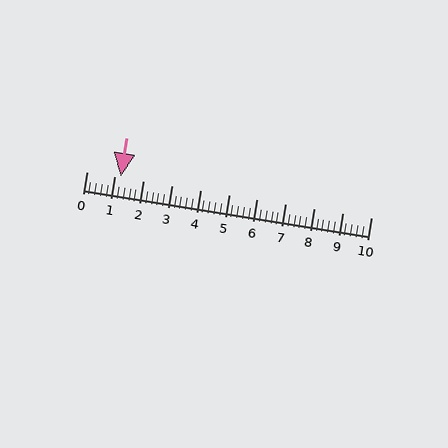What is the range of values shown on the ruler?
The ruler shows values from 0 to 10.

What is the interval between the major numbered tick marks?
The major tick marks are spaced 1 units apart.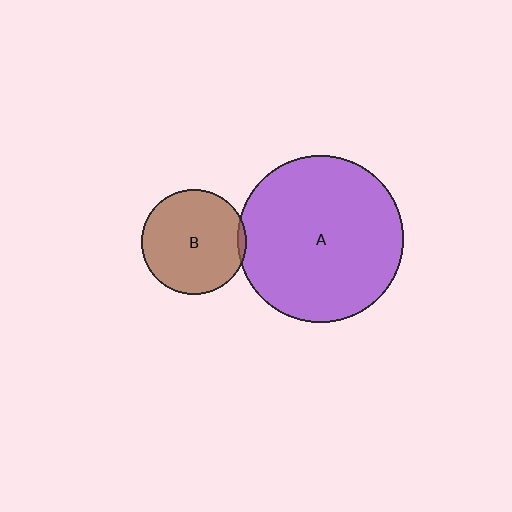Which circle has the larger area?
Circle A (purple).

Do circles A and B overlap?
Yes.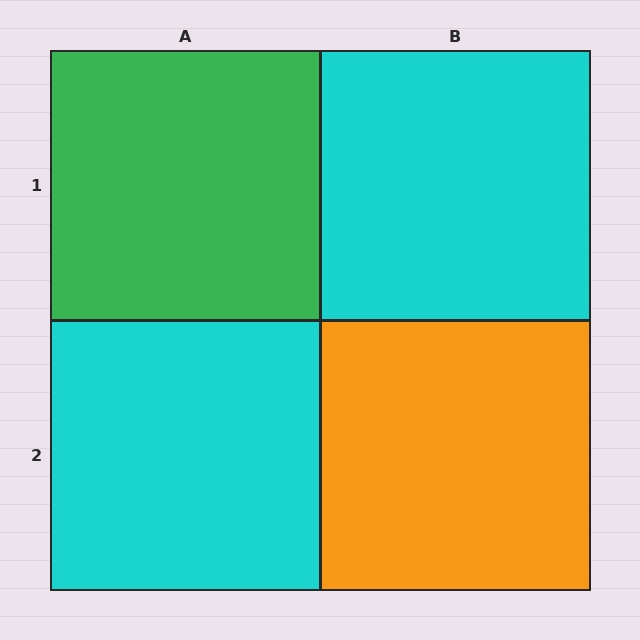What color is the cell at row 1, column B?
Cyan.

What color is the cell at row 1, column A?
Green.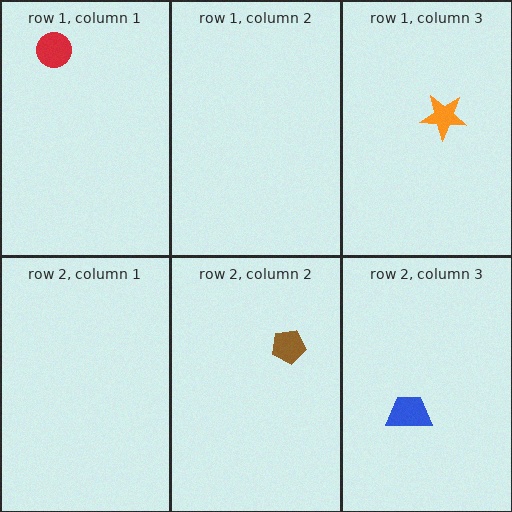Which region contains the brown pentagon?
The row 2, column 2 region.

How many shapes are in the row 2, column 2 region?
1.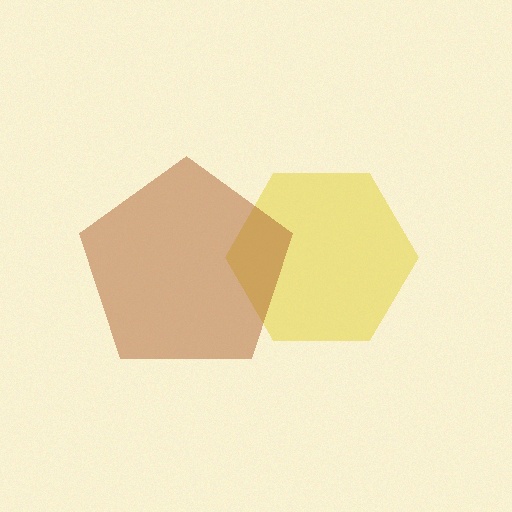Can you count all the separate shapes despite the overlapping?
Yes, there are 2 separate shapes.